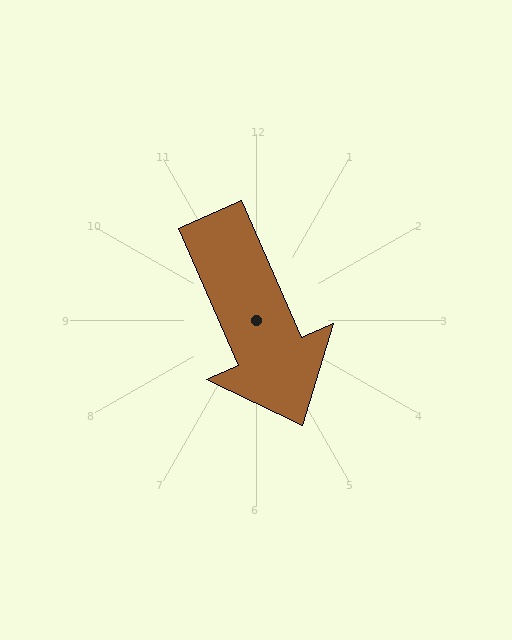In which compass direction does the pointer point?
Southeast.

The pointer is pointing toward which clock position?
Roughly 5 o'clock.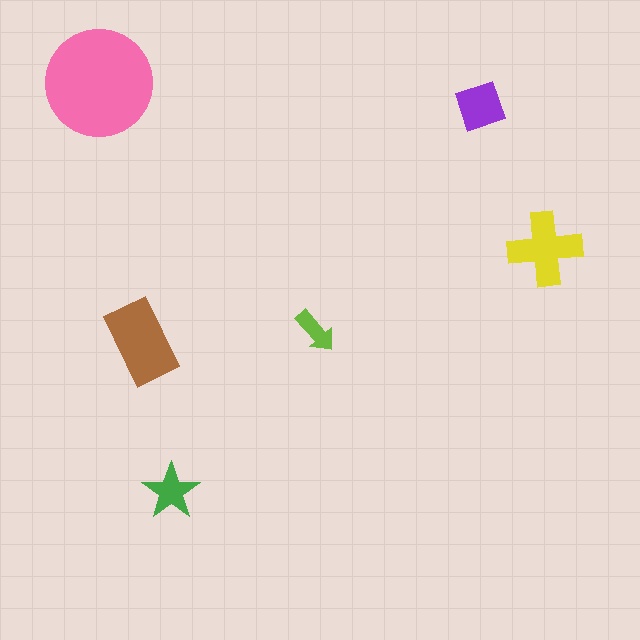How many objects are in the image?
There are 6 objects in the image.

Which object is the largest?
The pink circle.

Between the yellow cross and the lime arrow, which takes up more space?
The yellow cross.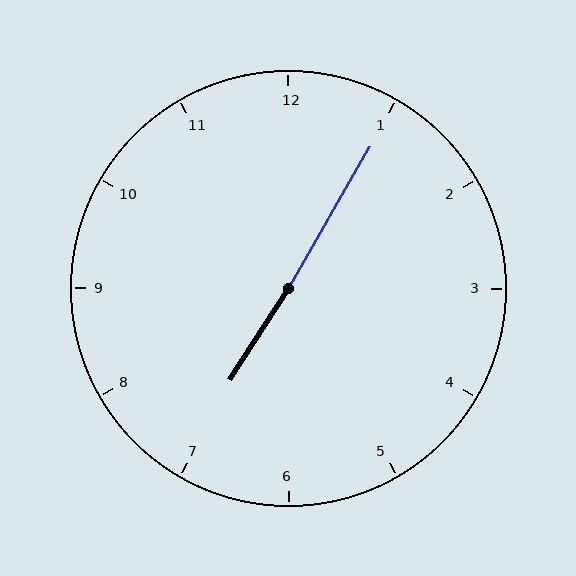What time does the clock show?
7:05.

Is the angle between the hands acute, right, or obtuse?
It is obtuse.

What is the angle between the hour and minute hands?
Approximately 178 degrees.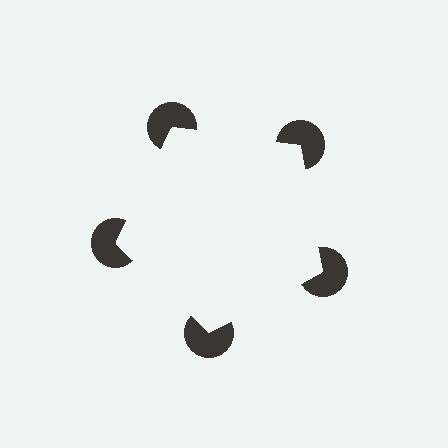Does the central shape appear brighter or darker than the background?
It typically appears slightly brighter than the background, even though no actual brightness change is drawn.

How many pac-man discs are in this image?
There are 5 — one at each vertex of the illusory pentagon.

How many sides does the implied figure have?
5 sides.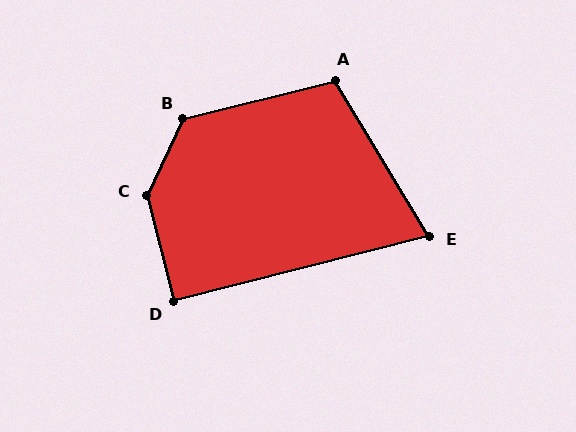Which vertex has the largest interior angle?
C, at approximately 140 degrees.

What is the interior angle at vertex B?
Approximately 129 degrees (obtuse).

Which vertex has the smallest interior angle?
E, at approximately 73 degrees.